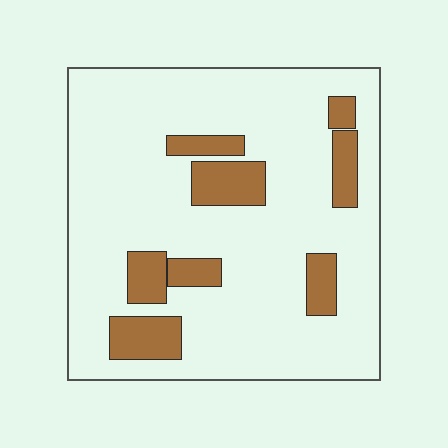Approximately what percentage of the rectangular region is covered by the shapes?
Approximately 15%.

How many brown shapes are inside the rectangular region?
8.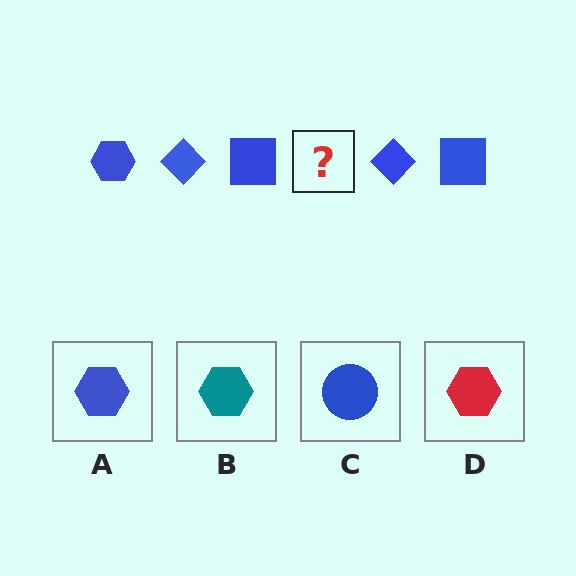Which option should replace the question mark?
Option A.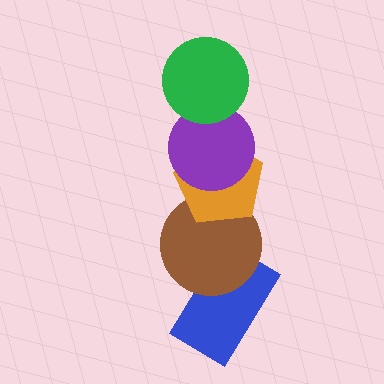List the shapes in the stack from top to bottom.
From top to bottom: the green circle, the purple circle, the orange pentagon, the brown circle, the blue rectangle.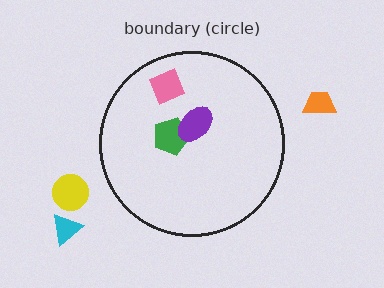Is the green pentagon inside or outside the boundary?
Inside.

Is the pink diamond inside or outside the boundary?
Inside.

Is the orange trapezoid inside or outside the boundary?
Outside.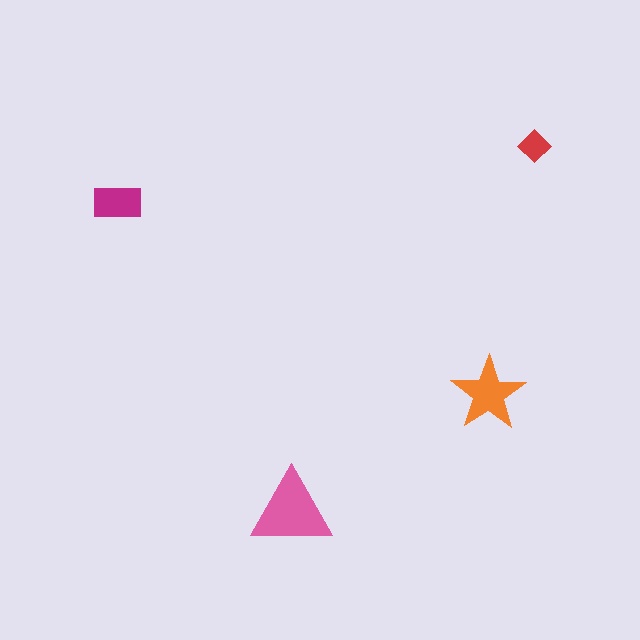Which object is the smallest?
The red diamond.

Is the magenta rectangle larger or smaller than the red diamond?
Larger.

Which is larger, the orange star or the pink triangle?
The pink triangle.